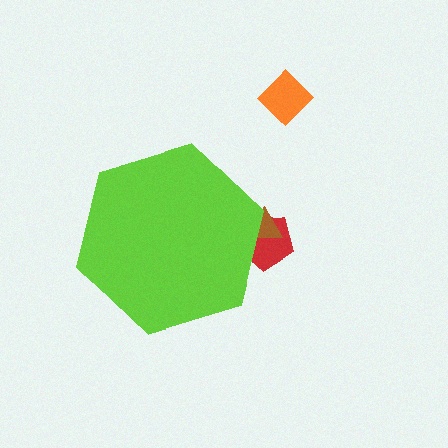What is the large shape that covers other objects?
A lime hexagon.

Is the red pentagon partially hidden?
Yes, the red pentagon is partially hidden behind the lime hexagon.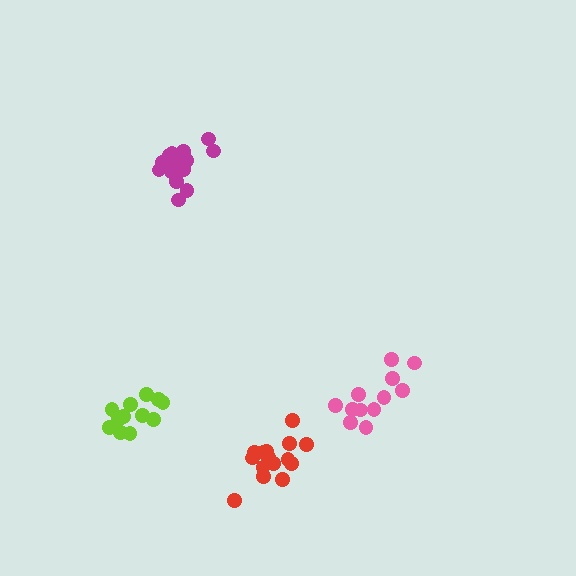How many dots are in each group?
Group 1: 12 dots, Group 2: 15 dots, Group 3: 12 dots, Group 4: 15 dots (54 total).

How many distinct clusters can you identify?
There are 4 distinct clusters.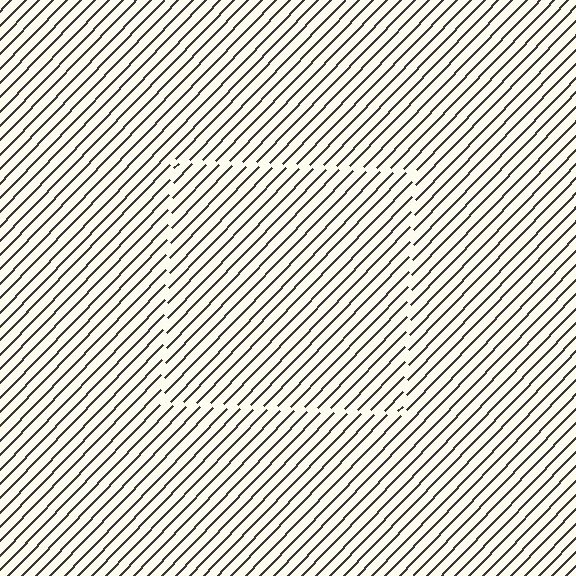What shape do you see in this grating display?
An illusory square. The interior of the shape contains the same grating, shifted by half a period — the contour is defined by the phase discontinuity where line-ends from the inner and outer gratings abut.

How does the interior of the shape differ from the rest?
The interior of the shape contains the same grating, shifted by half a period — the contour is defined by the phase discontinuity where line-ends from the inner and outer gratings abut.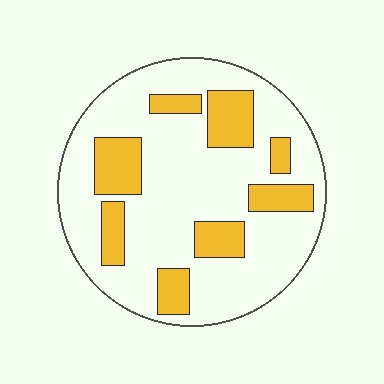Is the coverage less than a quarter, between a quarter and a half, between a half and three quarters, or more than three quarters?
Less than a quarter.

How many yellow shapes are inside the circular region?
8.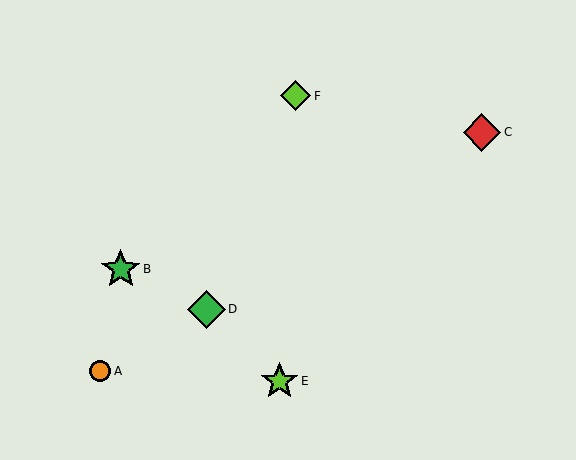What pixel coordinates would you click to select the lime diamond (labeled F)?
Click at (296, 96) to select the lime diamond F.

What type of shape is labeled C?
Shape C is a red diamond.